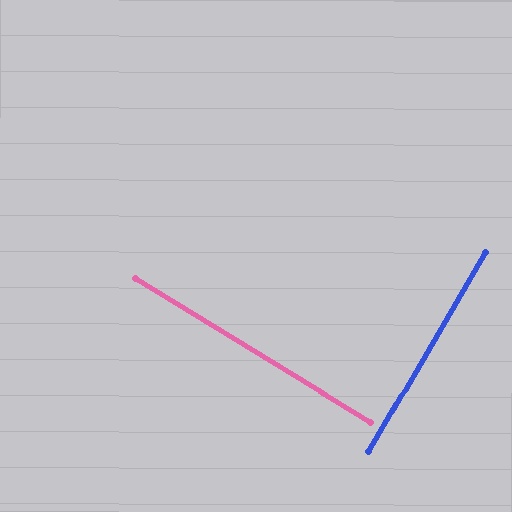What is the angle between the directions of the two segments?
Approximately 89 degrees.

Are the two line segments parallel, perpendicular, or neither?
Perpendicular — they meet at approximately 89°.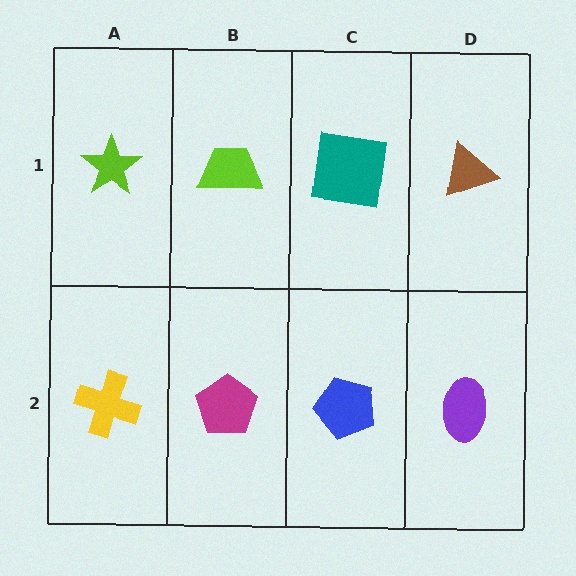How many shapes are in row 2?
4 shapes.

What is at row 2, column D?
A purple ellipse.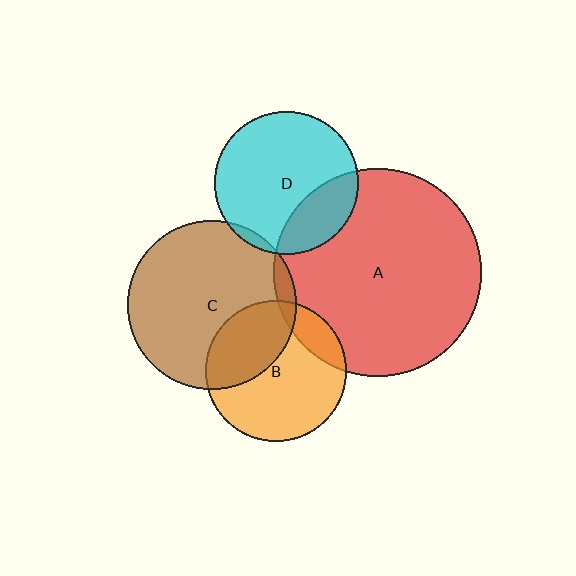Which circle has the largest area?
Circle A (red).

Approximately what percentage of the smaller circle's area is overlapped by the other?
Approximately 25%.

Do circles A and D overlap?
Yes.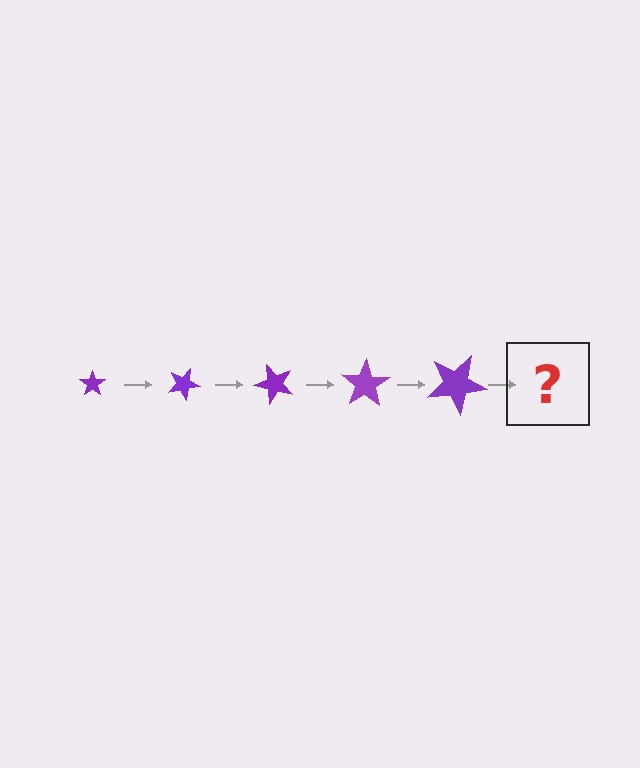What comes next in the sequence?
The next element should be a star, larger than the previous one and rotated 125 degrees from the start.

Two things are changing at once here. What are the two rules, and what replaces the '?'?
The two rules are that the star grows larger each step and it rotates 25 degrees each step. The '?' should be a star, larger than the previous one and rotated 125 degrees from the start.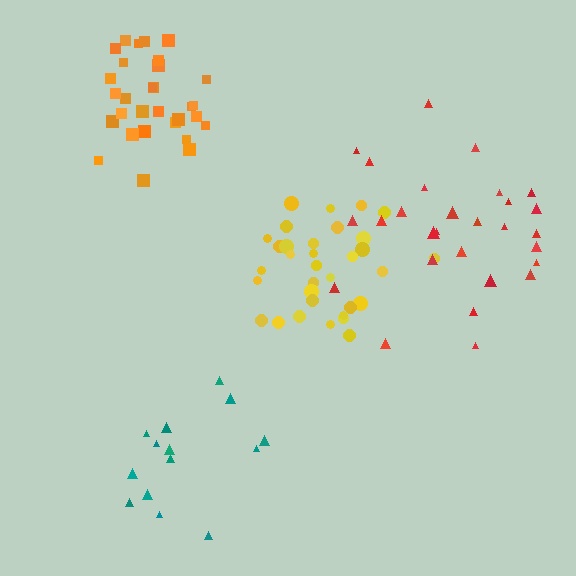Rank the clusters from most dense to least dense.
orange, yellow, red, teal.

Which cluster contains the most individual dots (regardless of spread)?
Yellow (33).